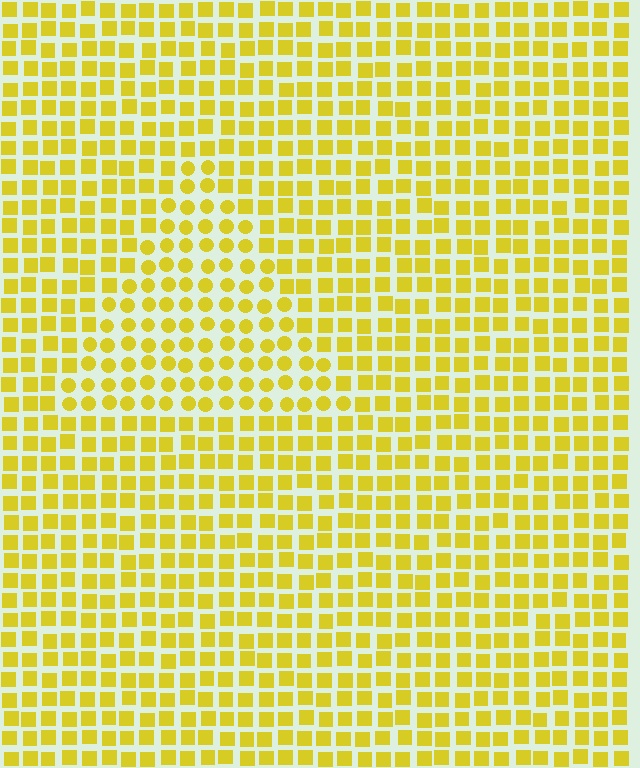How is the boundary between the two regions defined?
The boundary is defined by a change in element shape: circles inside vs. squares outside. All elements share the same color and spacing.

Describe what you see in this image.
The image is filled with small yellow elements arranged in a uniform grid. A triangle-shaped region contains circles, while the surrounding area contains squares. The boundary is defined purely by the change in element shape.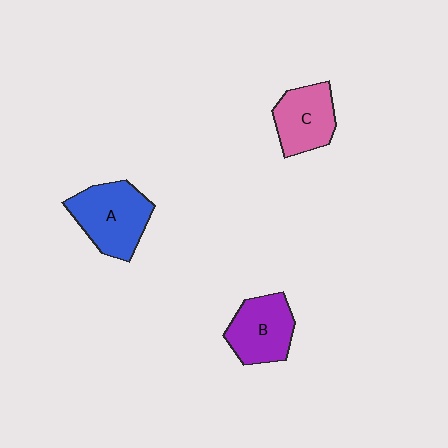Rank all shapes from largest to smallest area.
From largest to smallest: A (blue), B (purple), C (pink).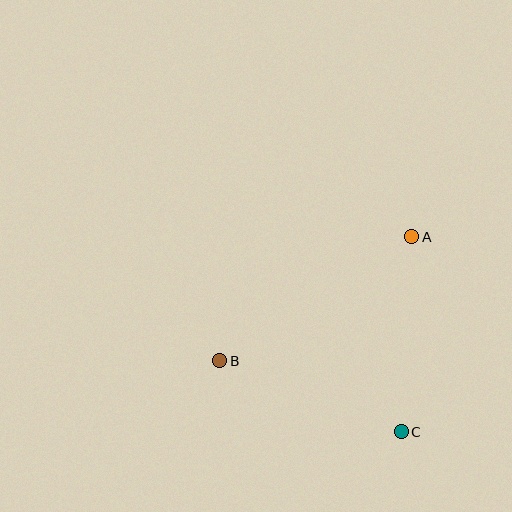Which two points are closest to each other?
Points B and C are closest to each other.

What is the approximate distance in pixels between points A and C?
The distance between A and C is approximately 195 pixels.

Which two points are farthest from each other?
Points A and B are farthest from each other.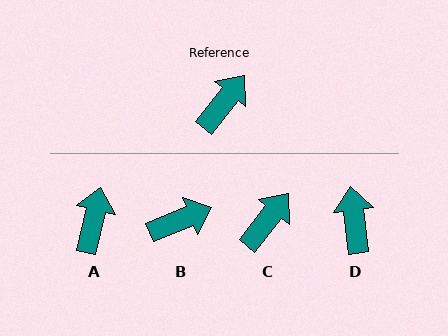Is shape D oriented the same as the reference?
No, it is off by about 46 degrees.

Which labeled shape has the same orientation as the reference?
C.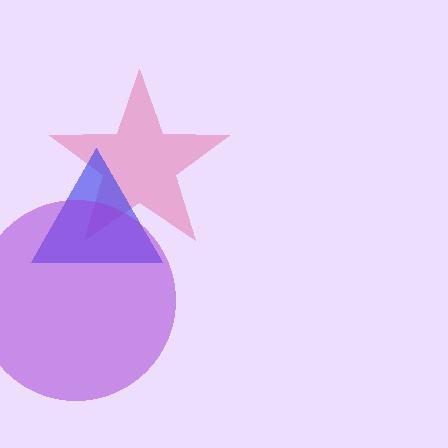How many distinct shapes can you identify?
There are 3 distinct shapes: a pink star, a blue triangle, a purple circle.